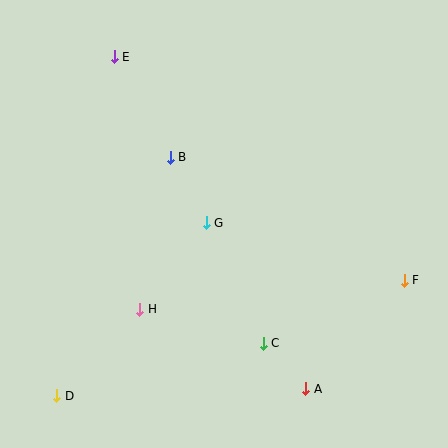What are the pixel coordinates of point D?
Point D is at (57, 396).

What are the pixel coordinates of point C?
Point C is at (263, 343).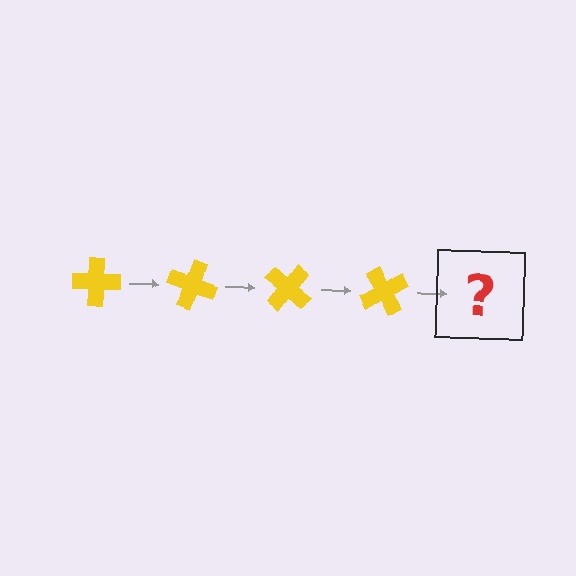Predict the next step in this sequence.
The next step is a yellow cross rotated 80 degrees.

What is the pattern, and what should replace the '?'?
The pattern is that the cross rotates 20 degrees each step. The '?' should be a yellow cross rotated 80 degrees.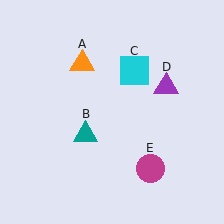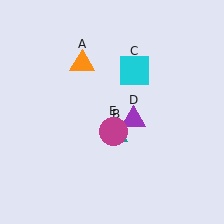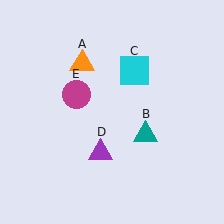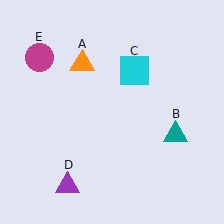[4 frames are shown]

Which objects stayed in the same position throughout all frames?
Orange triangle (object A) and cyan square (object C) remained stationary.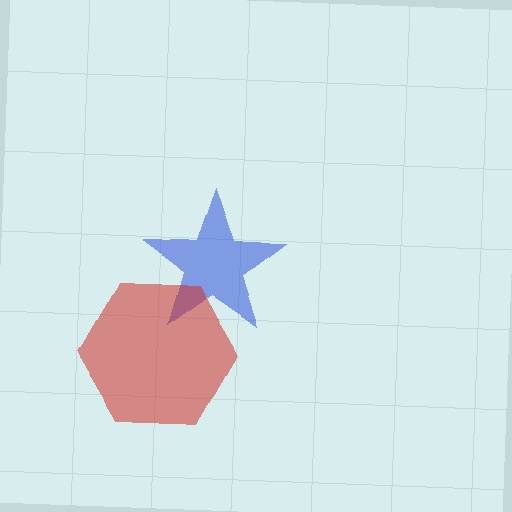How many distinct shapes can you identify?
There are 2 distinct shapes: a blue star, a red hexagon.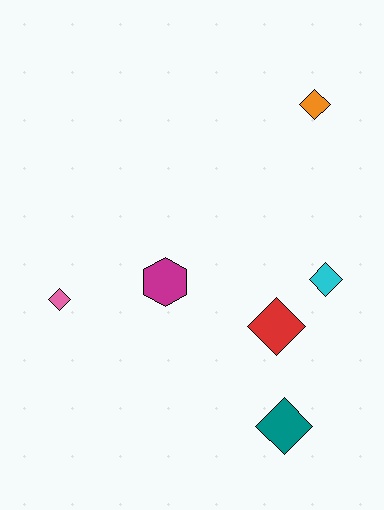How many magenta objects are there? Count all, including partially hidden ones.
There is 1 magenta object.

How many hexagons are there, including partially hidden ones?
There is 1 hexagon.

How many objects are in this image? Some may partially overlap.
There are 6 objects.